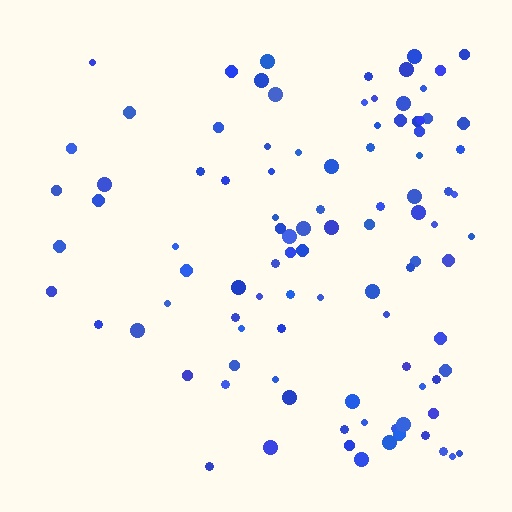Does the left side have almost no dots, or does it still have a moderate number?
Still a moderate number, just noticeably fewer than the right.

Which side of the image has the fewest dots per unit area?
The left.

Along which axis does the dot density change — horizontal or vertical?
Horizontal.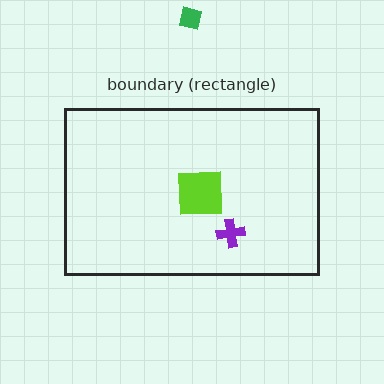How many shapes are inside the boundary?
2 inside, 1 outside.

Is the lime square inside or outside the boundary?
Inside.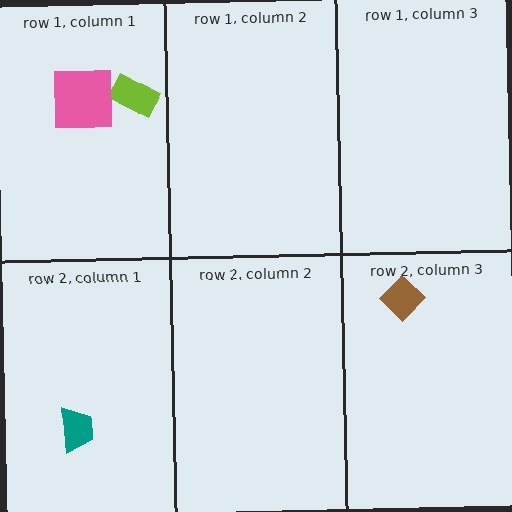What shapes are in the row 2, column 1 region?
The teal trapezoid.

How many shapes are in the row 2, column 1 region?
1.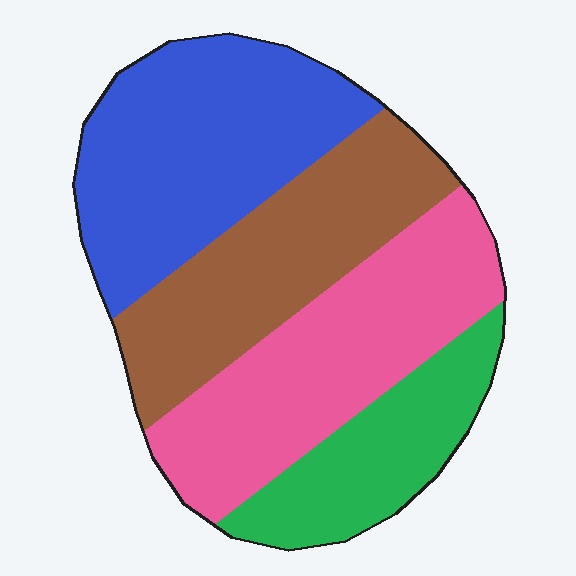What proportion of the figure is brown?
Brown takes up about one quarter (1/4) of the figure.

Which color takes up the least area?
Green, at roughly 15%.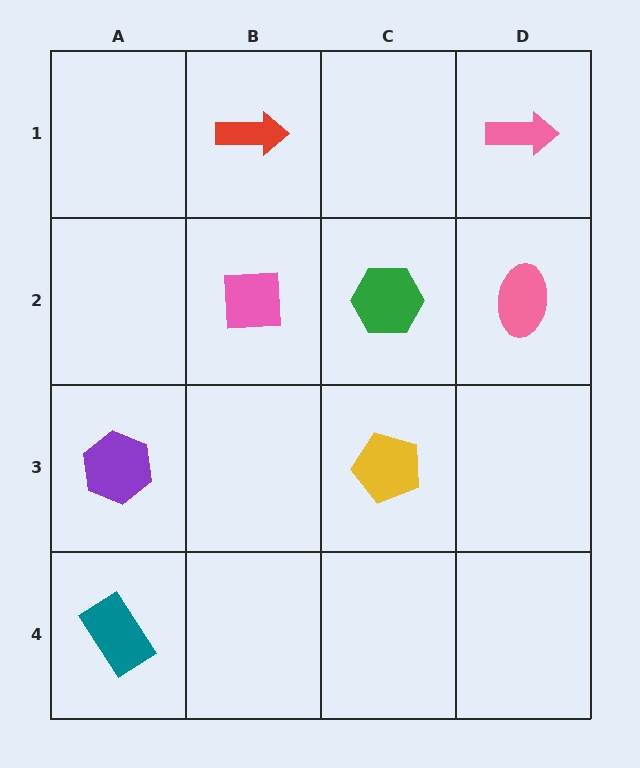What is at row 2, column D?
A pink ellipse.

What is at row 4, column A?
A teal rectangle.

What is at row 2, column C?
A green hexagon.